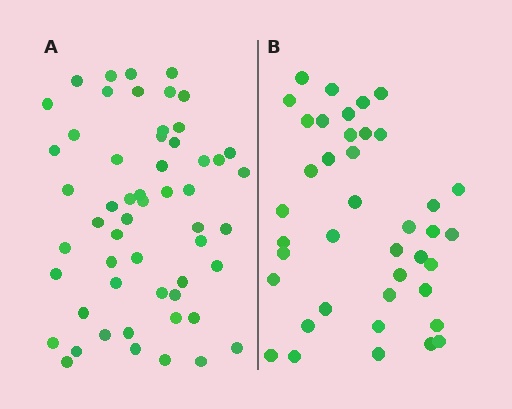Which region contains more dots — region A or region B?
Region A (the left region) has more dots.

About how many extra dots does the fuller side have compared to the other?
Region A has approximately 15 more dots than region B.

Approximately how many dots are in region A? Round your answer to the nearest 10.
About 60 dots. (The exact count is 55, which rounds to 60.)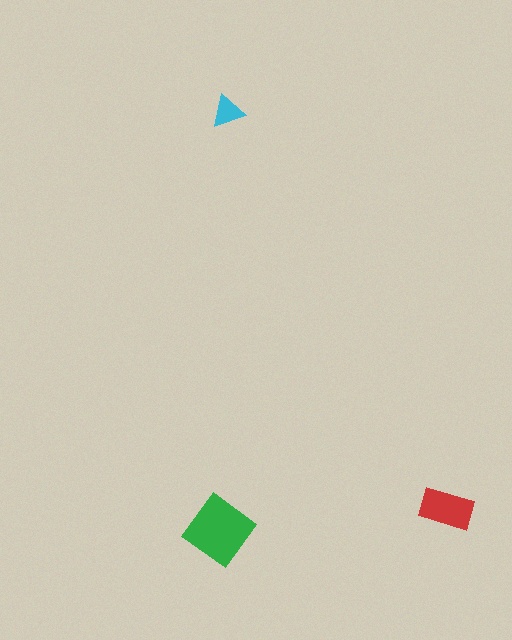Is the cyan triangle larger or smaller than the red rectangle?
Smaller.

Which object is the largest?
The green diamond.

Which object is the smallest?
The cyan triangle.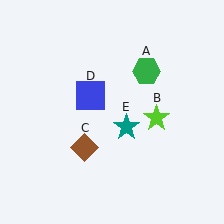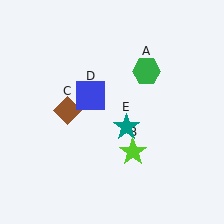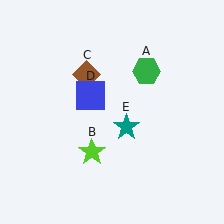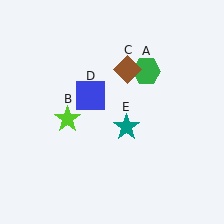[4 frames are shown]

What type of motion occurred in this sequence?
The lime star (object B), brown diamond (object C) rotated clockwise around the center of the scene.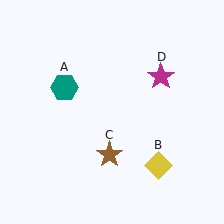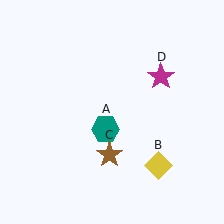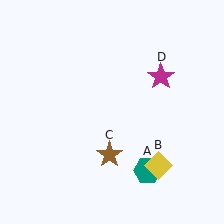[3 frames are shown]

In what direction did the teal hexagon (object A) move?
The teal hexagon (object A) moved down and to the right.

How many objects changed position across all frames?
1 object changed position: teal hexagon (object A).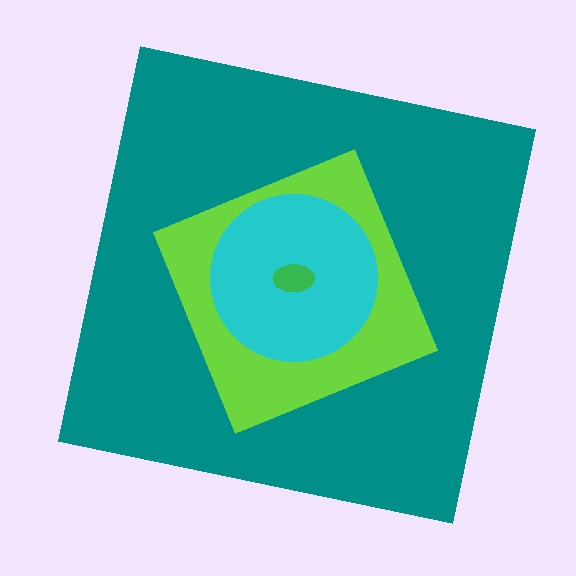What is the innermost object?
The green ellipse.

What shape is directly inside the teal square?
The lime diamond.